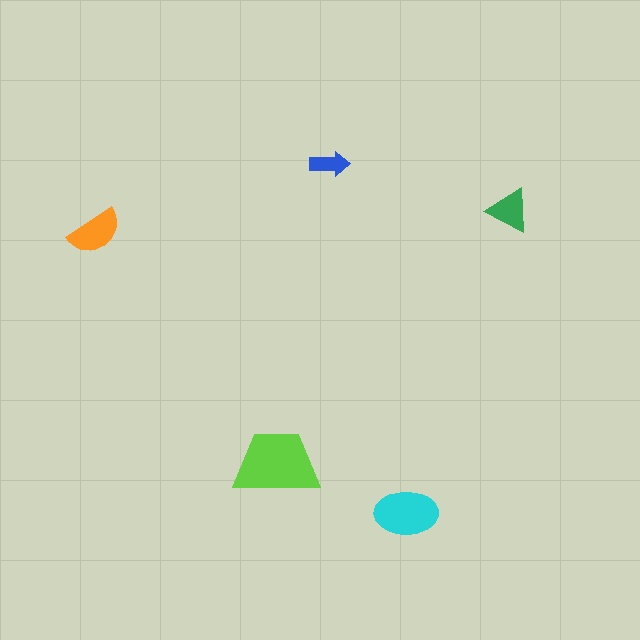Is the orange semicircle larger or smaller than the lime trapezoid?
Smaller.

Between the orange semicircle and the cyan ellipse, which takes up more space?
The cyan ellipse.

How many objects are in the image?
There are 5 objects in the image.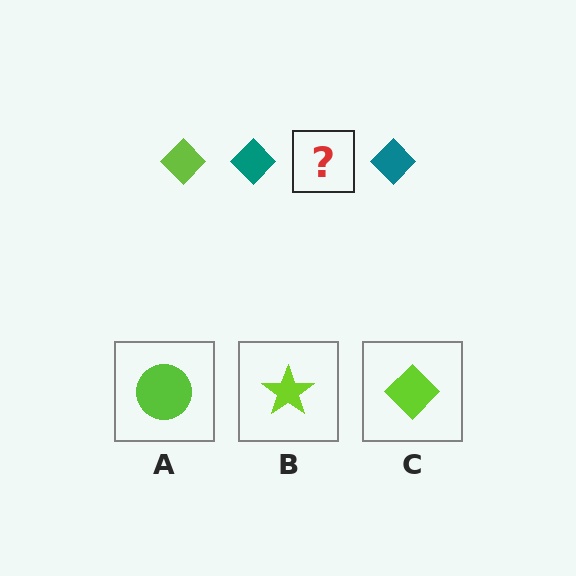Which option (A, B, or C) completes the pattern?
C.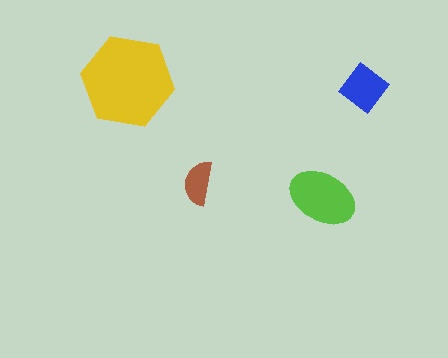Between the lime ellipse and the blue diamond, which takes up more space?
The lime ellipse.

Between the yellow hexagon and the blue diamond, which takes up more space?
The yellow hexagon.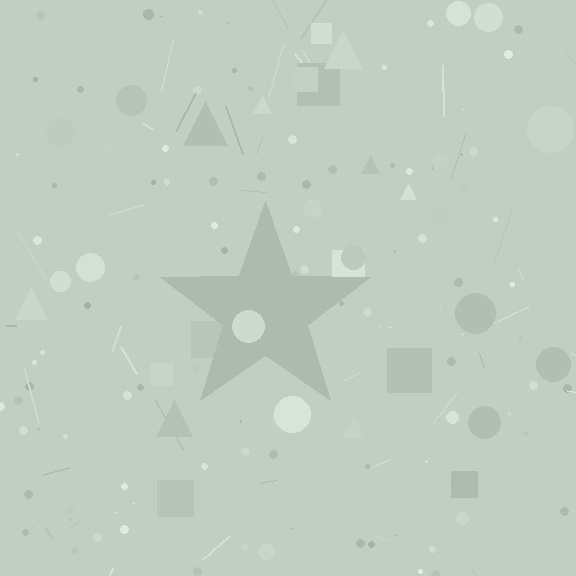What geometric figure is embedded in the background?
A star is embedded in the background.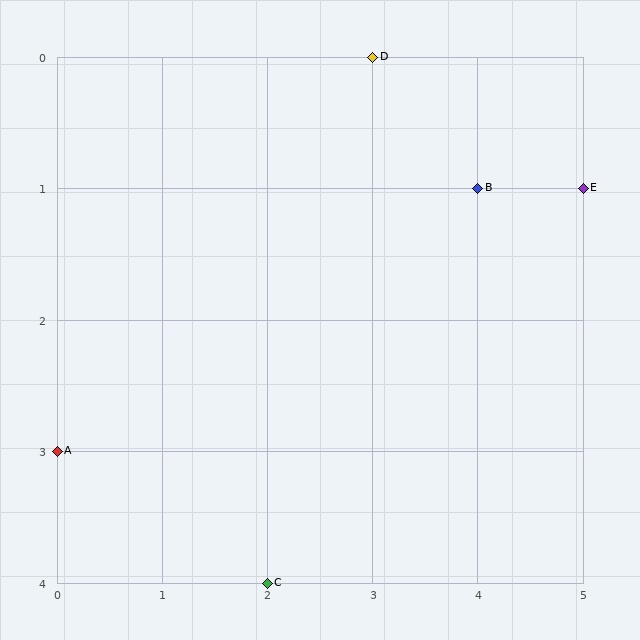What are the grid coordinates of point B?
Point B is at grid coordinates (4, 1).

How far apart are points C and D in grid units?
Points C and D are 1 column and 4 rows apart (about 4.1 grid units diagonally).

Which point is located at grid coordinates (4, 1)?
Point B is at (4, 1).